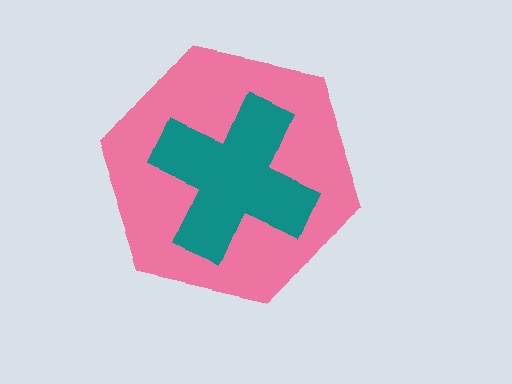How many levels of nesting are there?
2.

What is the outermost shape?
The pink hexagon.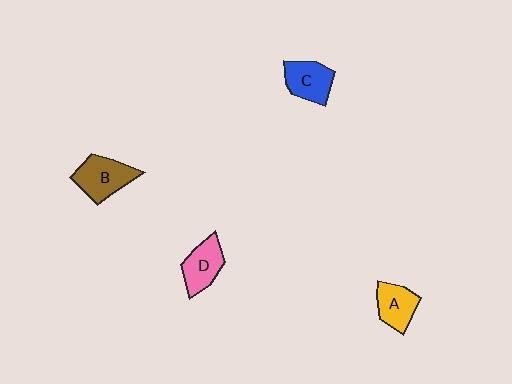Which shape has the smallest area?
Shape A (yellow).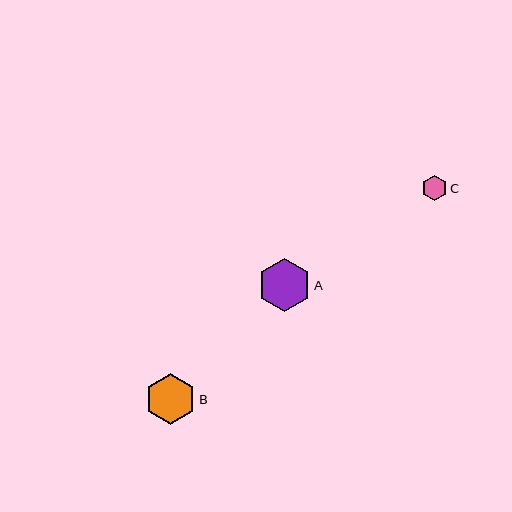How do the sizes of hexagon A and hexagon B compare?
Hexagon A and hexagon B are approximately the same size.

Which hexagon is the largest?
Hexagon A is the largest with a size of approximately 53 pixels.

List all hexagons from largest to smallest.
From largest to smallest: A, B, C.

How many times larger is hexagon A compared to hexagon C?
Hexagon A is approximately 2.1 times the size of hexagon C.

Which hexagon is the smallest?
Hexagon C is the smallest with a size of approximately 25 pixels.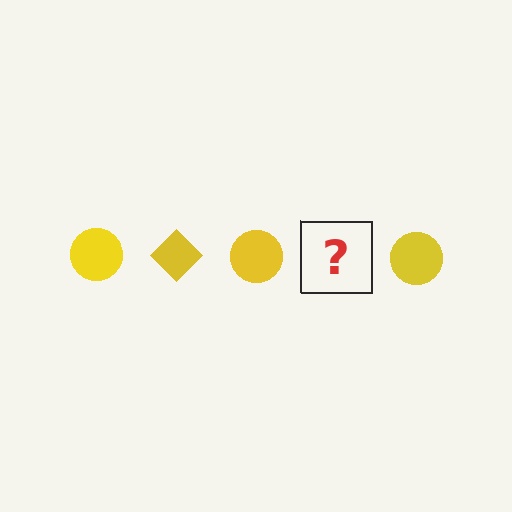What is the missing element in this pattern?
The missing element is a yellow diamond.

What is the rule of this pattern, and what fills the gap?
The rule is that the pattern cycles through circle, diamond shapes in yellow. The gap should be filled with a yellow diamond.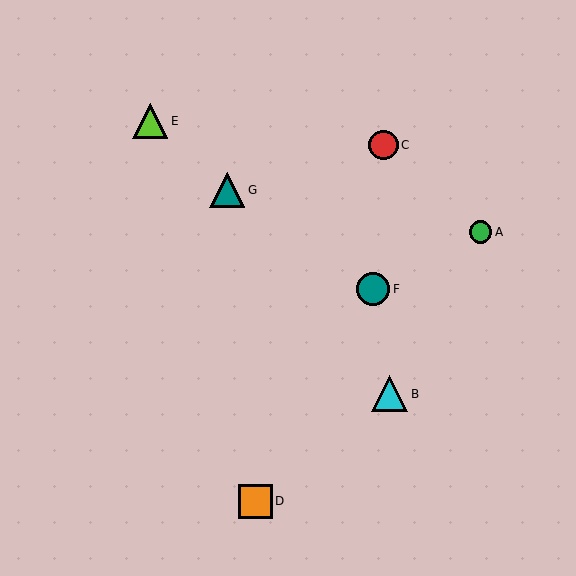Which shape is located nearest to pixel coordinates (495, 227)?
The green circle (labeled A) at (480, 232) is nearest to that location.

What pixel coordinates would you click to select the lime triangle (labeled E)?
Click at (150, 121) to select the lime triangle E.